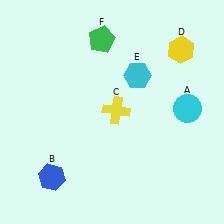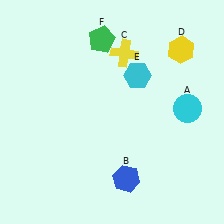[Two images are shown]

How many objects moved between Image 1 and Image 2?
2 objects moved between the two images.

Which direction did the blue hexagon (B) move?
The blue hexagon (B) moved right.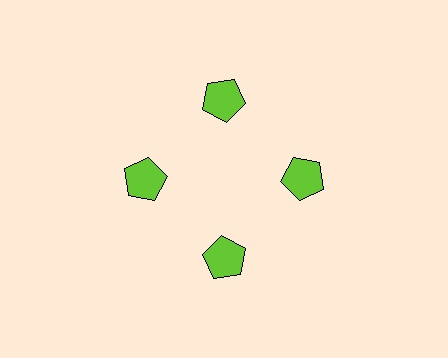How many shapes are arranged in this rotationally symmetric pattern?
There are 4 shapes, arranged in 4 groups of 1.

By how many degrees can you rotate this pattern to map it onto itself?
The pattern maps onto itself every 90 degrees of rotation.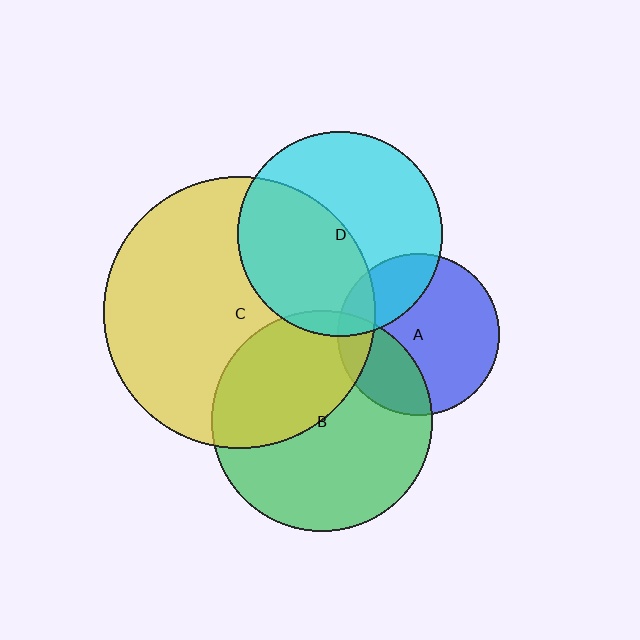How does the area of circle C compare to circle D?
Approximately 1.8 times.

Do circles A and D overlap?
Yes.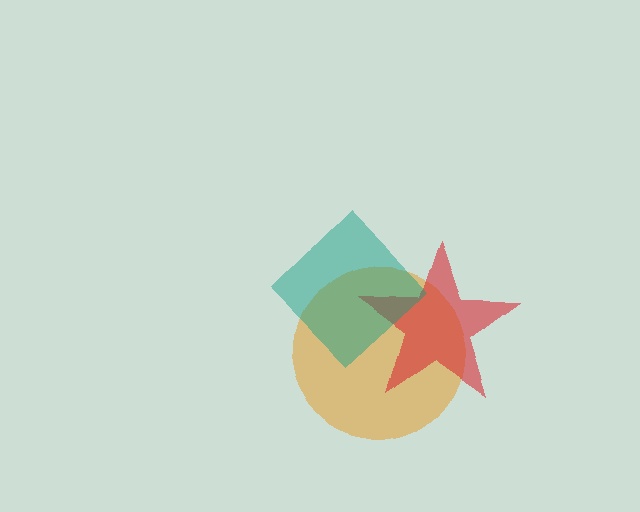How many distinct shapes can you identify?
There are 3 distinct shapes: an orange circle, a red star, a teal diamond.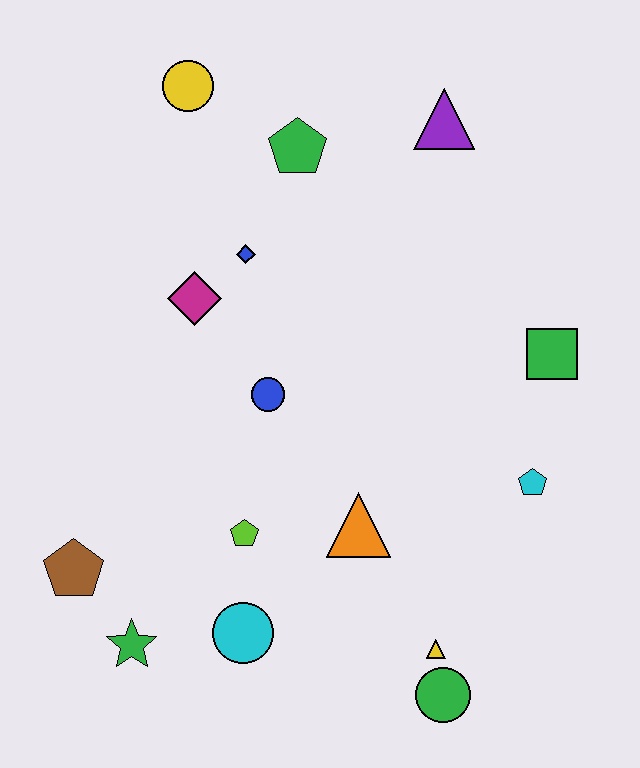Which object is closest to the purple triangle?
The green pentagon is closest to the purple triangle.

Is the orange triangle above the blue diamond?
No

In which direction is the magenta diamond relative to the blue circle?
The magenta diamond is above the blue circle.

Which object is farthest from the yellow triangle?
The yellow circle is farthest from the yellow triangle.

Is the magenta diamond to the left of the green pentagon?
Yes